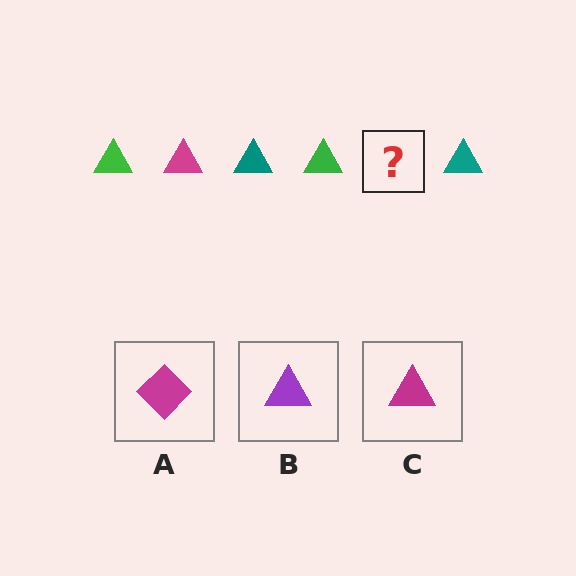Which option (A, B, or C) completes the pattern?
C.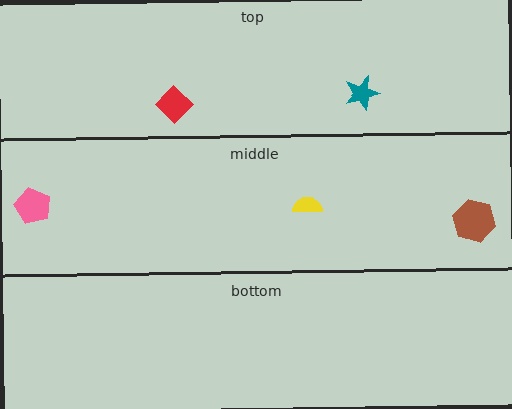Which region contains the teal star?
The top region.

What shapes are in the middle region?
The yellow semicircle, the brown hexagon, the pink pentagon.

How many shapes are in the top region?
2.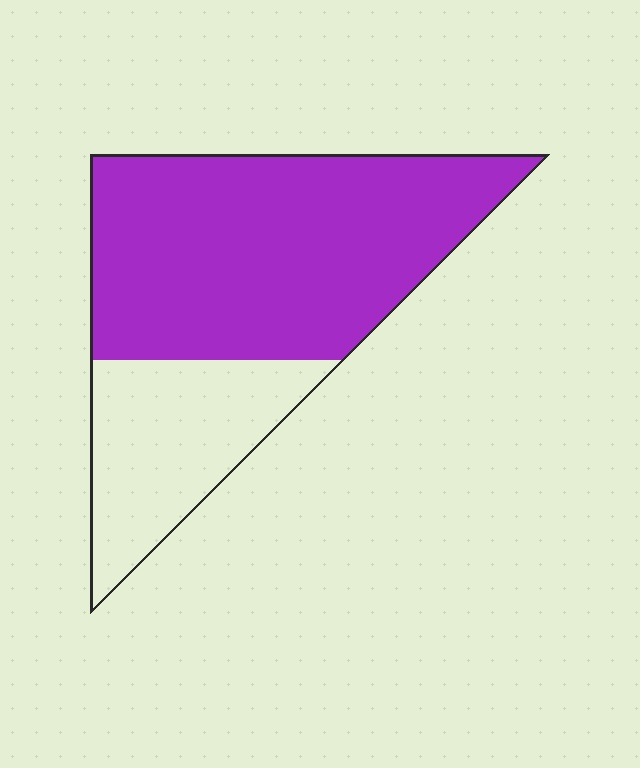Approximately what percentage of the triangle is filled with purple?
Approximately 70%.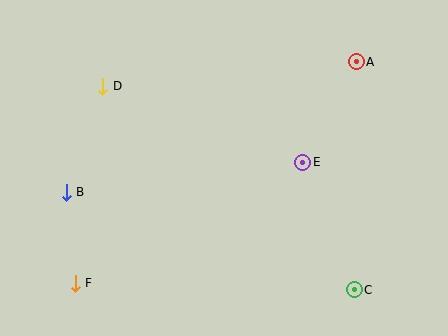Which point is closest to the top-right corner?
Point A is closest to the top-right corner.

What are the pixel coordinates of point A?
Point A is at (356, 62).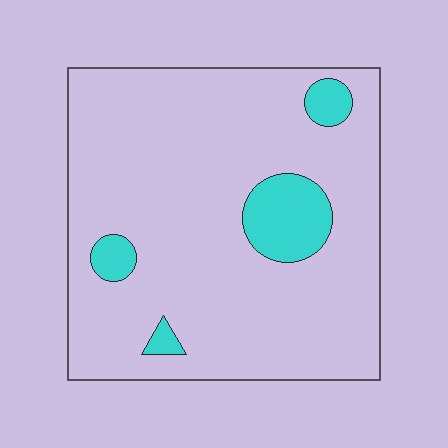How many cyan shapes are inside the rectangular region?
4.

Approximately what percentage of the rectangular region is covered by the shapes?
Approximately 10%.